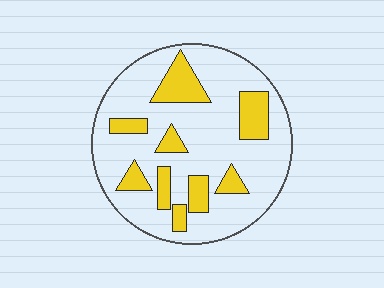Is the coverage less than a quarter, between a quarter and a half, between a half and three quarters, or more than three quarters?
Less than a quarter.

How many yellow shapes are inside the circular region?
9.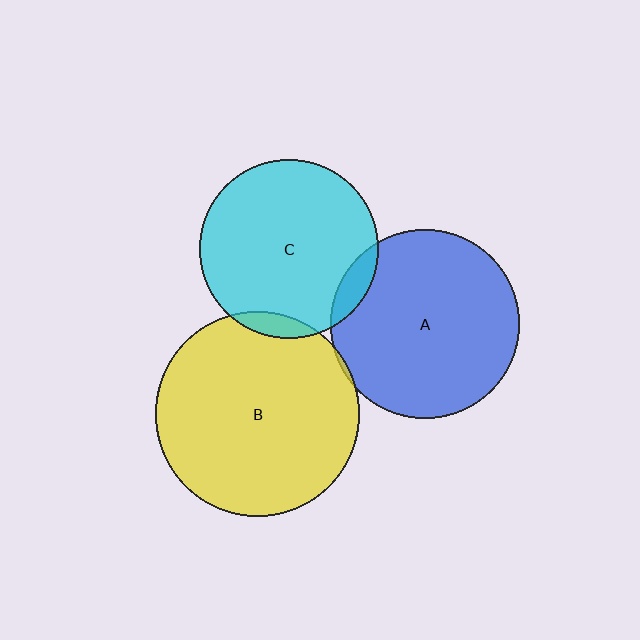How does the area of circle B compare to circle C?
Approximately 1.3 times.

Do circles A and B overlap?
Yes.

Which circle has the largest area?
Circle B (yellow).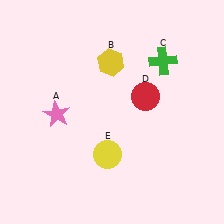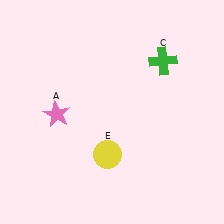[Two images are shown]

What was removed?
The red circle (D), the yellow hexagon (B) were removed in Image 2.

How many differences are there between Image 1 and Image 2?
There are 2 differences between the two images.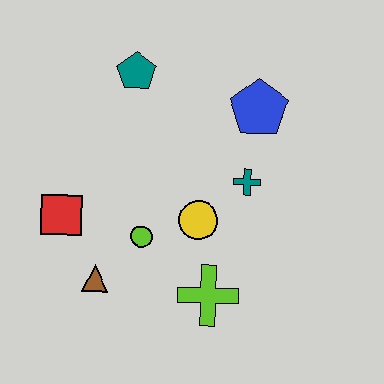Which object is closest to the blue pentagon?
The teal cross is closest to the blue pentagon.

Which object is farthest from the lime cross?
The teal pentagon is farthest from the lime cross.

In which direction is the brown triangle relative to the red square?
The brown triangle is below the red square.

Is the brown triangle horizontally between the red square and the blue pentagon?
Yes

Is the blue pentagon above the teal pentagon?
No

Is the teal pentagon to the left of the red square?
No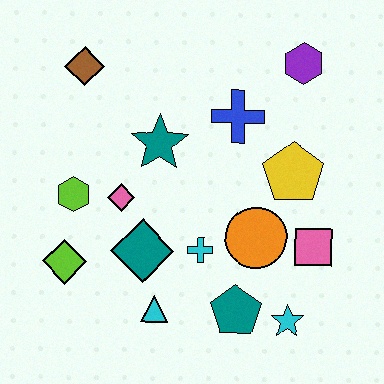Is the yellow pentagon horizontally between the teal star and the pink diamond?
No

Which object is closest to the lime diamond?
The lime hexagon is closest to the lime diamond.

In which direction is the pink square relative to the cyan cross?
The pink square is to the right of the cyan cross.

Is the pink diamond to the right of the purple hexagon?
No